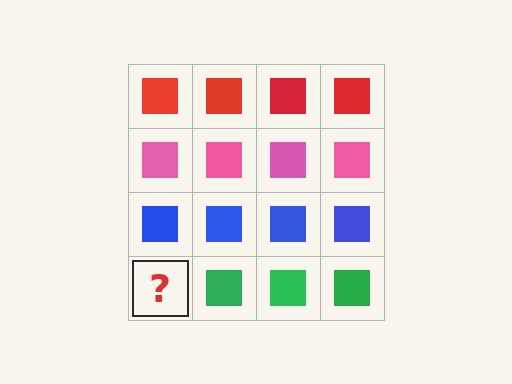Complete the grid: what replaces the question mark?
The question mark should be replaced with a green square.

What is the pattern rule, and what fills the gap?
The rule is that each row has a consistent color. The gap should be filled with a green square.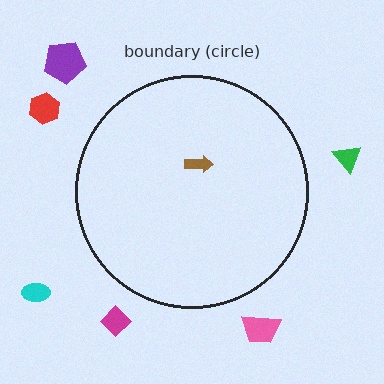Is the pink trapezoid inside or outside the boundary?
Outside.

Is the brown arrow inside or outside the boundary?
Inside.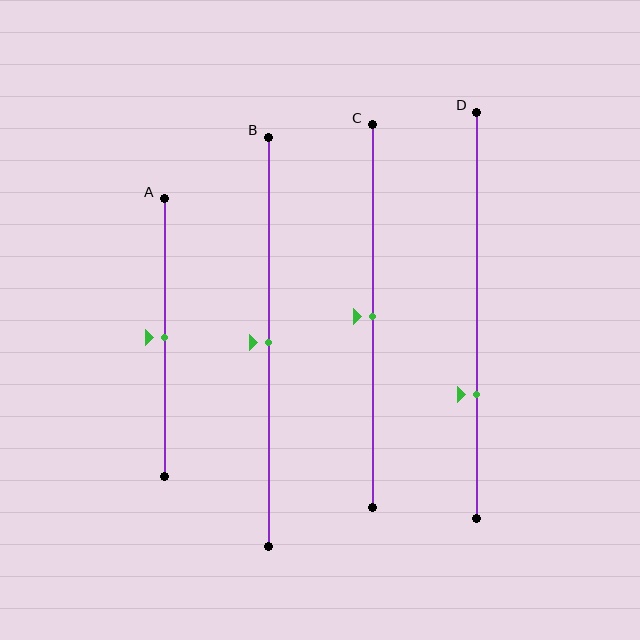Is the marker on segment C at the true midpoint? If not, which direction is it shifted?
Yes, the marker on segment C is at the true midpoint.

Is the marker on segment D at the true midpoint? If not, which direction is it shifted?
No, the marker on segment D is shifted downward by about 19% of the segment length.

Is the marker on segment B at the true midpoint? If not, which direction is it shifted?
Yes, the marker on segment B is at the true midpoint.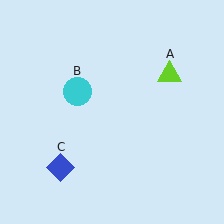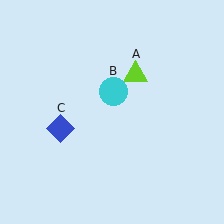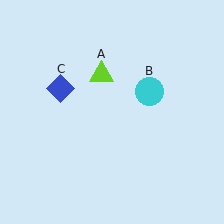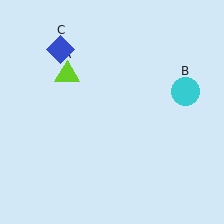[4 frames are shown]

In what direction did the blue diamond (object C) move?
The blue diamond (object C) moved up.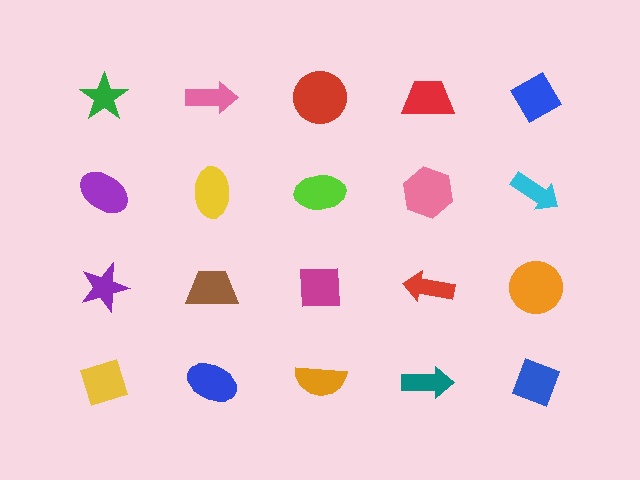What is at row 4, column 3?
An orange semicircle.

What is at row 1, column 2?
A pink arrow.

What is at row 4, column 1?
A yellow diamond.